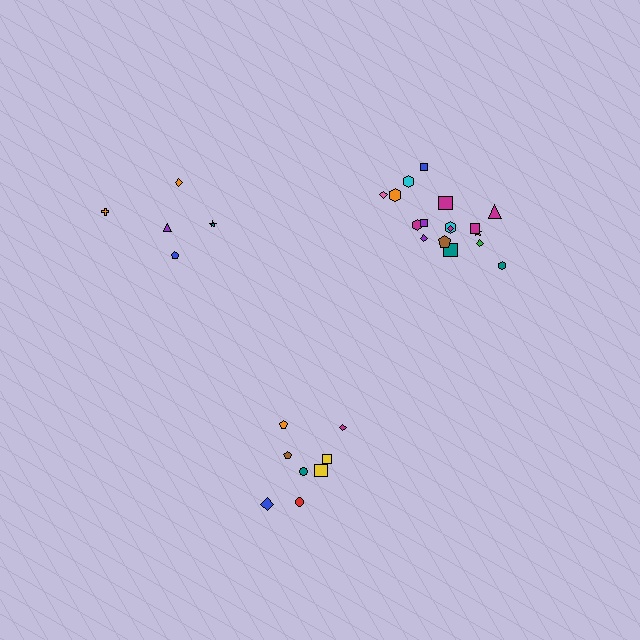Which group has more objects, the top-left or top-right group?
The top-right group.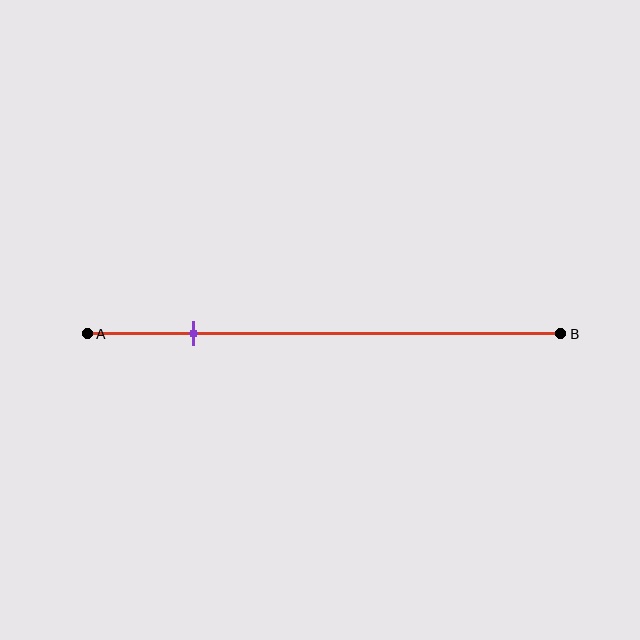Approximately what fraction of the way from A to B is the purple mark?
The purple mark is approximately 20% of the way from A to B.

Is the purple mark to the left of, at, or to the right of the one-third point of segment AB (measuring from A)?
The purple mark is to the left of the one-third point of segment AB.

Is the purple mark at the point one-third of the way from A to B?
No, the mark is at about 20% from A, not at the 33% one-third point.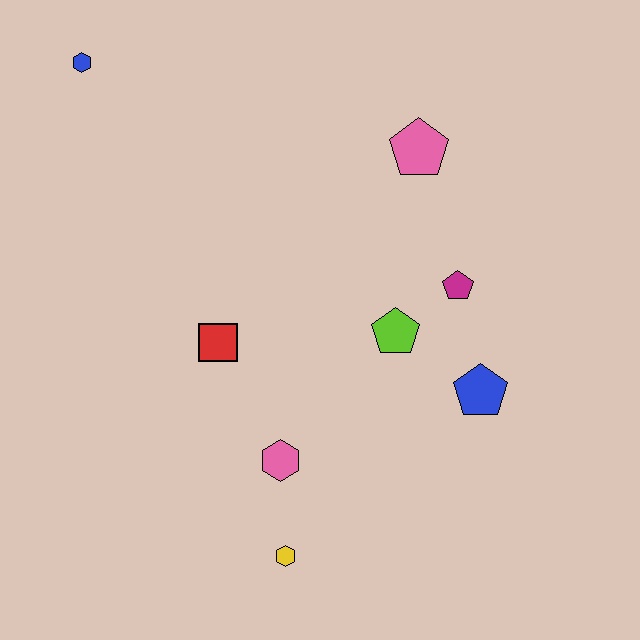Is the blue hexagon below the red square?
No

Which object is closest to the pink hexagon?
The yellow hexagon is closest to the pink hexagon.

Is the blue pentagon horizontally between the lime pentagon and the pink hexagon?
No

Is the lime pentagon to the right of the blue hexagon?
Yes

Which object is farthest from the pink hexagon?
The blue hexagon is farthest from the pink hexagon.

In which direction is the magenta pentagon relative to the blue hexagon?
The magenta pentagon is to the right of the blue hexagon.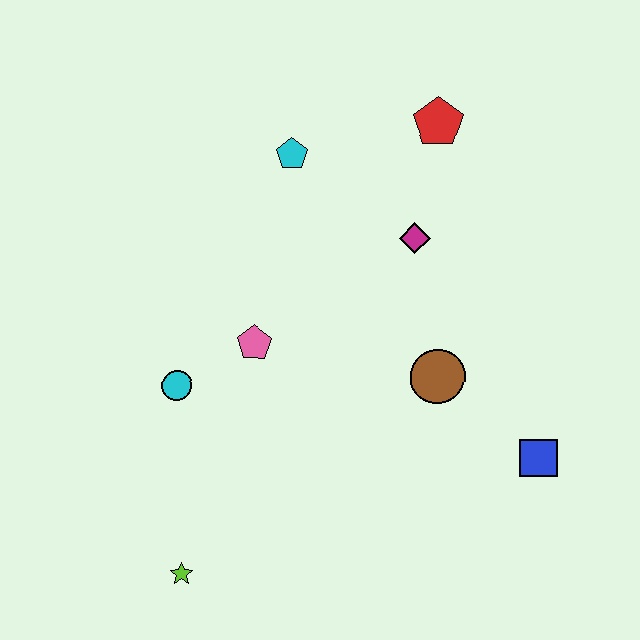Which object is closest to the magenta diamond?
The red pentagon is closest to the magenta diamond.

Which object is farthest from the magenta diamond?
The lime star is farthest from the magenta diamond.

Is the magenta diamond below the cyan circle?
No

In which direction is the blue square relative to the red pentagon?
The blue square is below the red pentagon.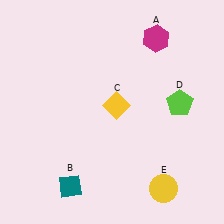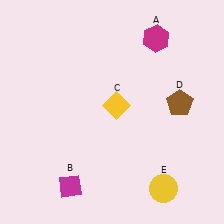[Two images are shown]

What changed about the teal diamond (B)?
In Image 1, B is teal. In Image 2, it changed to magenta.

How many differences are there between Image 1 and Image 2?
There are 2 differences between the two images.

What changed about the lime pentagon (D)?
In Image 1, D is lime. In Image 2, it changed to brown.